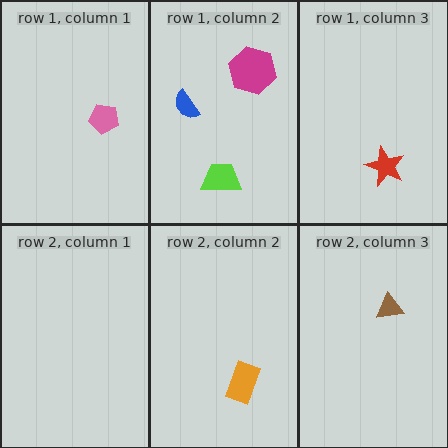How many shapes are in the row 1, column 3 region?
1.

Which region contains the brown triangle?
The row 2, column 3 region.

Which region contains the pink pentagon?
The row 1, column 1 region.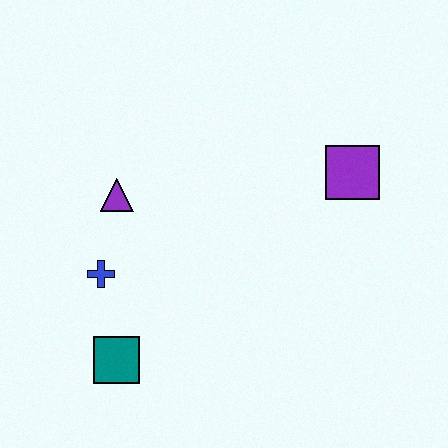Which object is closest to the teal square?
The blue cross is closest to the teal square.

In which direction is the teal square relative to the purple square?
The teal square is to the left of the purple square.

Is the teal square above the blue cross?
No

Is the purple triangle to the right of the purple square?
No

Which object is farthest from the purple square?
The teal square is farthest from the purple square.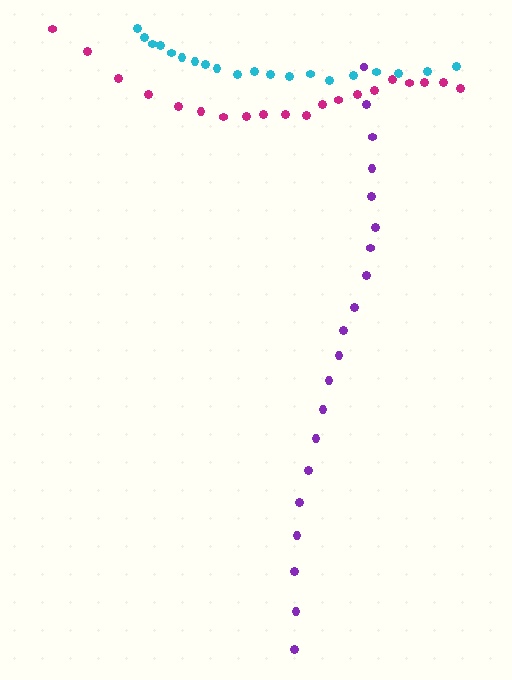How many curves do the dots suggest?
There are 3 distinct paths.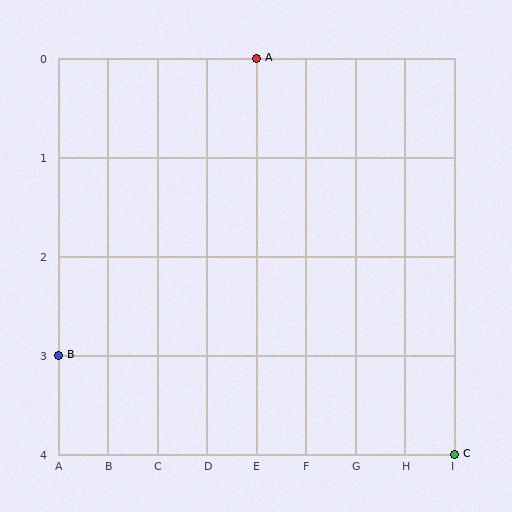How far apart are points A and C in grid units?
Points A and C are 4 columns and 4 rows apart (about 5.7 grid units diagonally).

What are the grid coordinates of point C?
Point C is at grid coordinates (I, 4).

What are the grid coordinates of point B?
Point B is at grid coordinates (A, 3).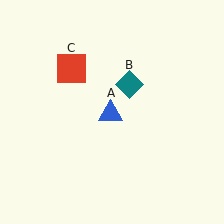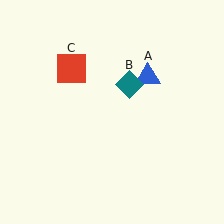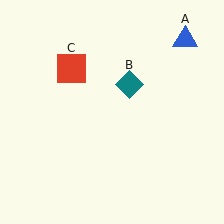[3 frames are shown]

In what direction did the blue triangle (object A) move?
The blue triangle (object A) moved up and to the right.